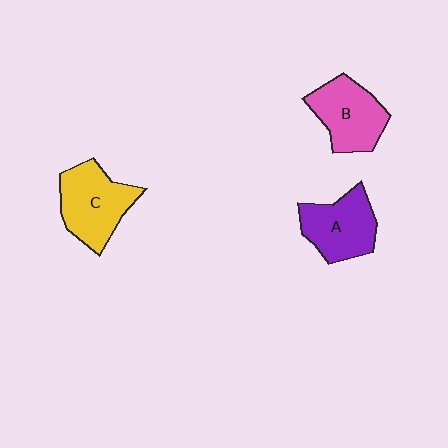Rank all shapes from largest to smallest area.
From largest to smallest: C (yellow), B (pink), A (purple).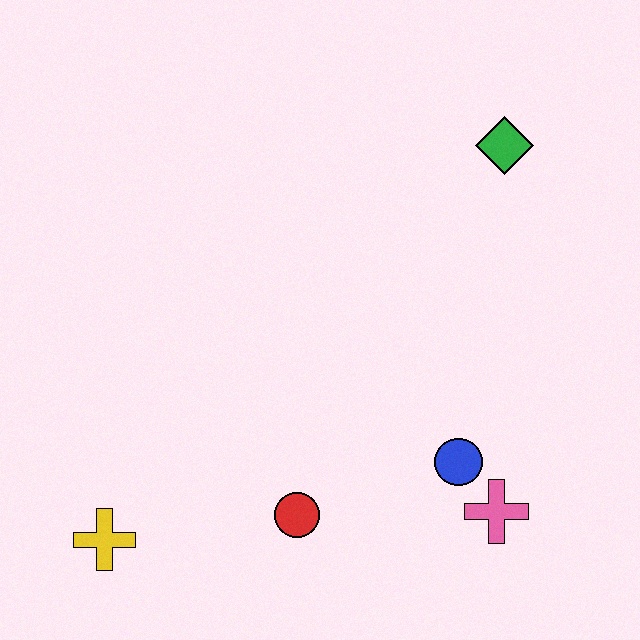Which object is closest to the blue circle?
The pink cross is closest to the blue circle.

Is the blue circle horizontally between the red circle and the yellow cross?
No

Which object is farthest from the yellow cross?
The green diamond is farthest from the yellow cross.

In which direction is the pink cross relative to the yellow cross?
The pink cross is to the right of the yellow cross.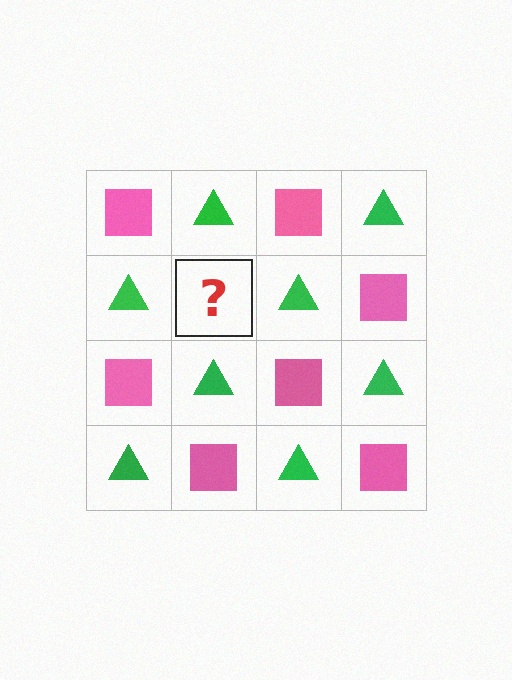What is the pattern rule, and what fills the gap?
The rule is that it alternates pink square and green triangle in a checkerboard pattern. The gap should be filled with a pink square.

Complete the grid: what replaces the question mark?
The question mark should be replaced with a pink square.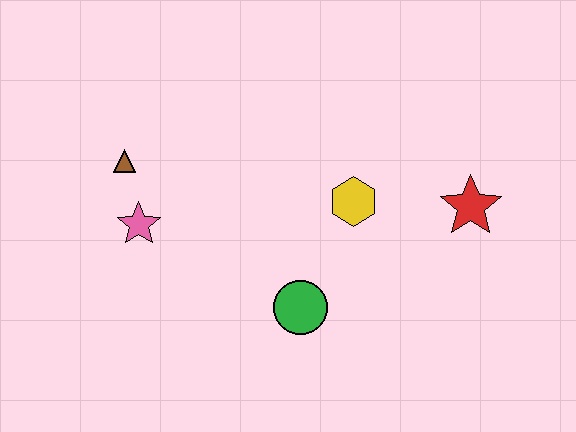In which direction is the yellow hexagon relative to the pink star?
The yellow hexagon is to the right of the pink star.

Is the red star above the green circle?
Yes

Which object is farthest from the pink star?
The red star is farthest from the pink star.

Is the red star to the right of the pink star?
Yes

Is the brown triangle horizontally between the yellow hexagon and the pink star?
No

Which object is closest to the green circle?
The yellow hexagon is closest to the green circle.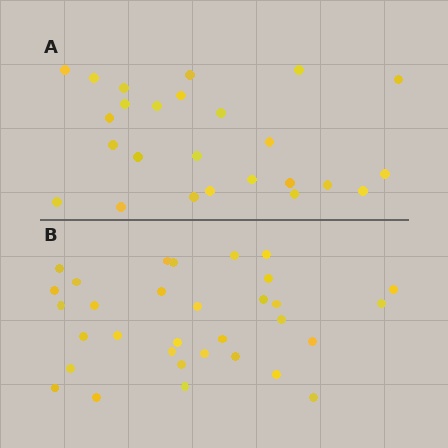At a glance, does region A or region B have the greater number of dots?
Region B (the bottom region) has more dots.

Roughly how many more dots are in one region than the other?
Region B has roughly 8 or so more dots than region A.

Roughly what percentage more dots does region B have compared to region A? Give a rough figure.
About 30% more.